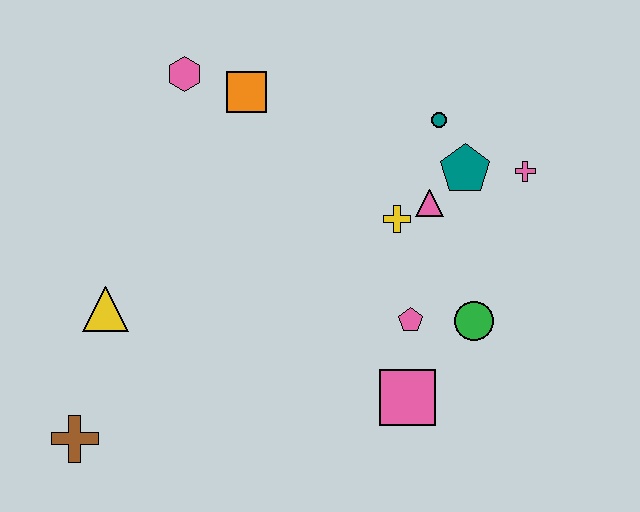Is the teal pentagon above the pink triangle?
Yes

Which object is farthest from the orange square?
The brown cross is farthest from the orange square.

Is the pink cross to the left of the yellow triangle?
No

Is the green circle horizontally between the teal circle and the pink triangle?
No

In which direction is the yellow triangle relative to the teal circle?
The yellow triangle is to the left of the teal circle.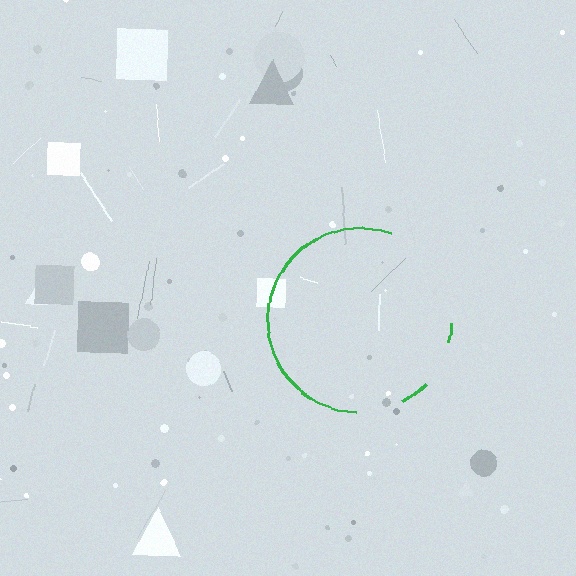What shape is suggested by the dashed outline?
The dashed outline suggests a circle.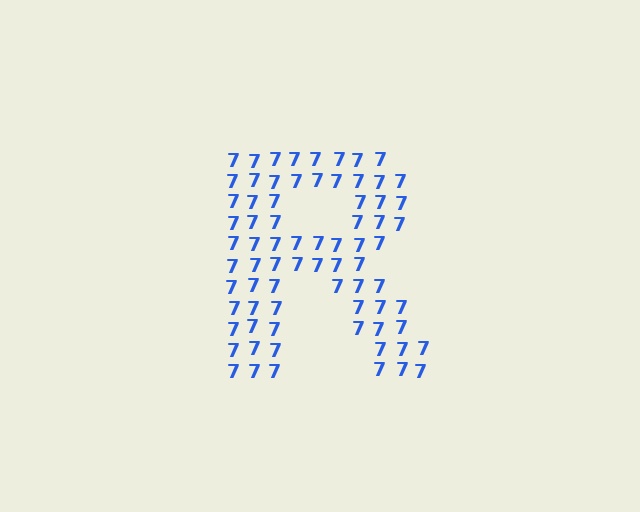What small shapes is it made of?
It is made of small digit 7's.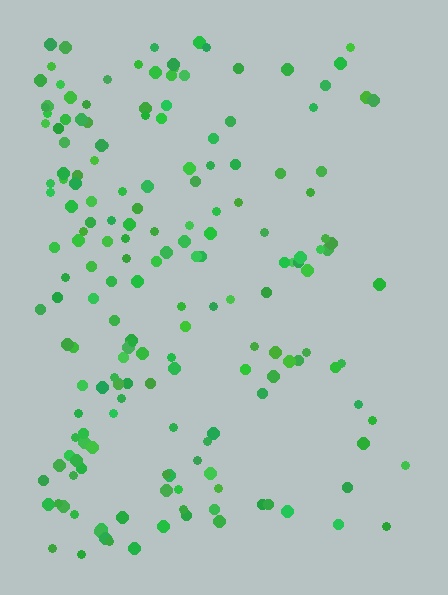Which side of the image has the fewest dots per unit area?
The right.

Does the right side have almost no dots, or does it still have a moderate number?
Still a moderate number, just noticeably fewer than the left.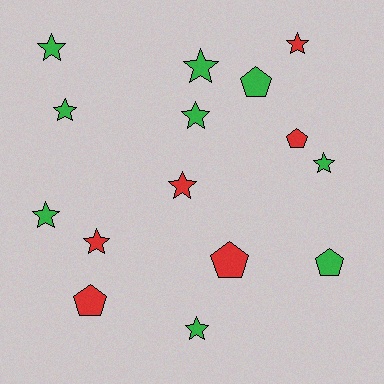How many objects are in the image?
There are 15 objects.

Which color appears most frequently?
Green, with 9 objects.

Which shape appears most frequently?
Star, with 10 objects.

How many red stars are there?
There are 3 red stars.